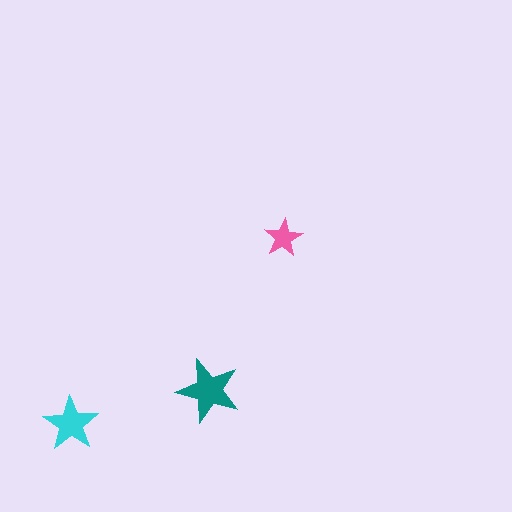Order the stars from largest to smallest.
the teal one, the cyan one, the pink one.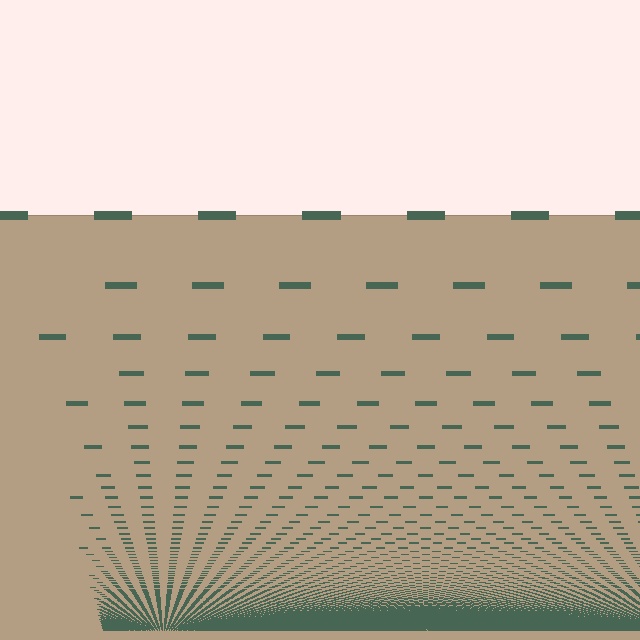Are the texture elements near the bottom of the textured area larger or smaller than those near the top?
Smaller. The gradient is inverted — elements near the bottom are smaller and denser.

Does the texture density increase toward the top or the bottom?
Density increases toward the bottom.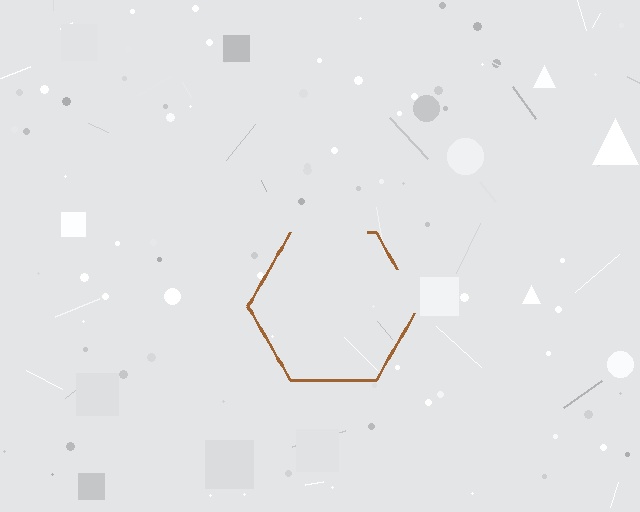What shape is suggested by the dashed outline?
The dashed outline suggests a hexagon.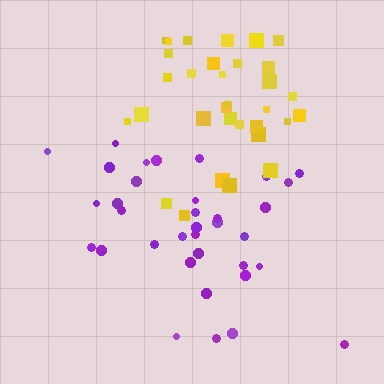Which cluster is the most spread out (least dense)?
Purple.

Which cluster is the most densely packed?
Yellow.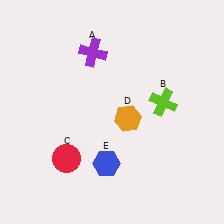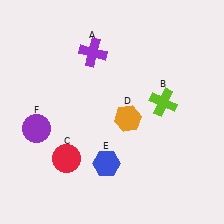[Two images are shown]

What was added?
A purple circle (F) was added in Image 2.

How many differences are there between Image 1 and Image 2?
There is 1 difference between the two images.